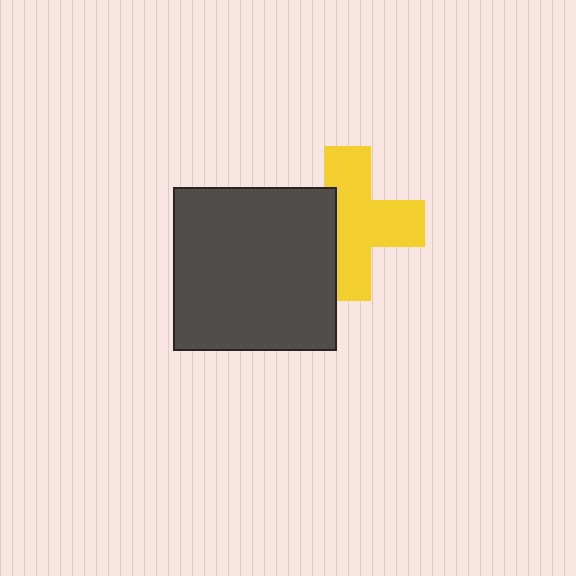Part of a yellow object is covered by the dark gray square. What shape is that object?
It is a cross.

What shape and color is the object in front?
The object in front is a dark gray square.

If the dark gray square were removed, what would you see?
You would see the complete yellow cross.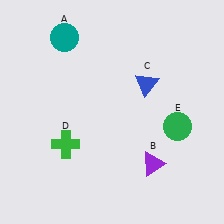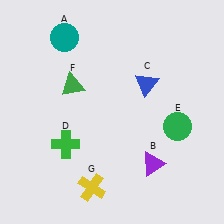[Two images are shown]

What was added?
A green triangle (F), a yellow cross (G) were added in Image 2.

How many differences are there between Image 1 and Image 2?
There are 2 differences between the two images.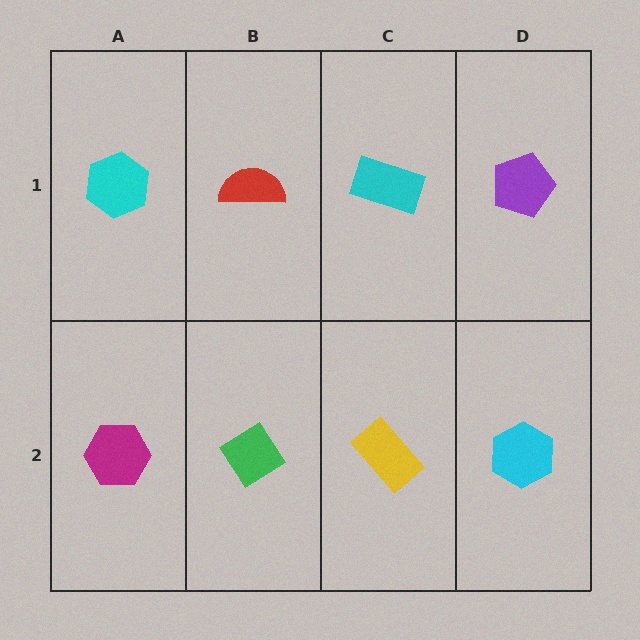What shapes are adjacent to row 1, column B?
A green diamond (row 2, column B), a cyan hexagon (row 1, column A), a cyan rectangle (row 1, column C).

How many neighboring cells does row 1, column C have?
3.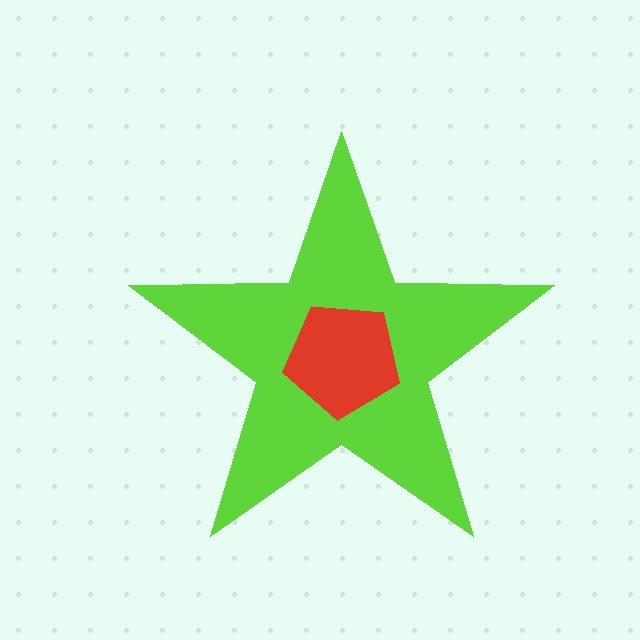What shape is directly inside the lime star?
The red pentagon.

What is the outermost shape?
The lime star.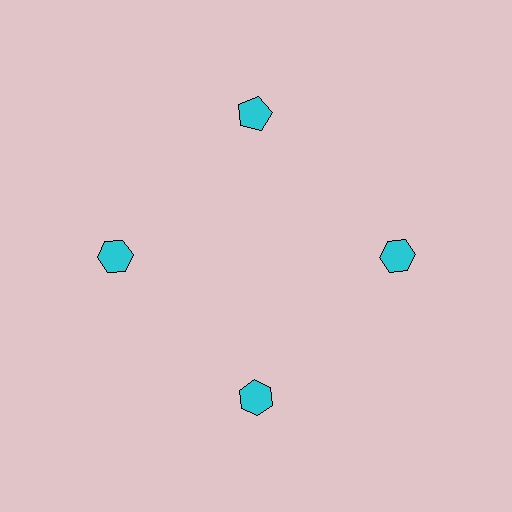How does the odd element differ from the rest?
It has a different shape: pentagon instead of hexagon.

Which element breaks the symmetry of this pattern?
The cyan pentagon at roughly the 12 o'clock position breaks the symmetry. All other shapes are cyan hexagons.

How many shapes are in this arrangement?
There are 4 shapes arranged in a ring pattern.